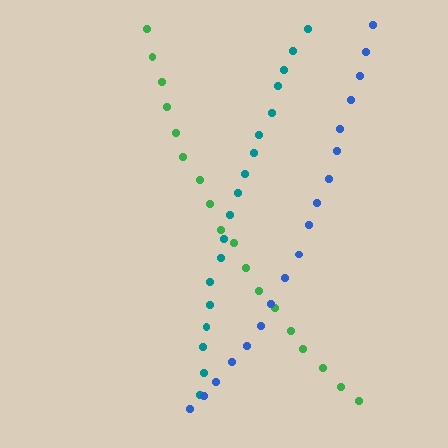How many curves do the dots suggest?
There are 3 distinct paths.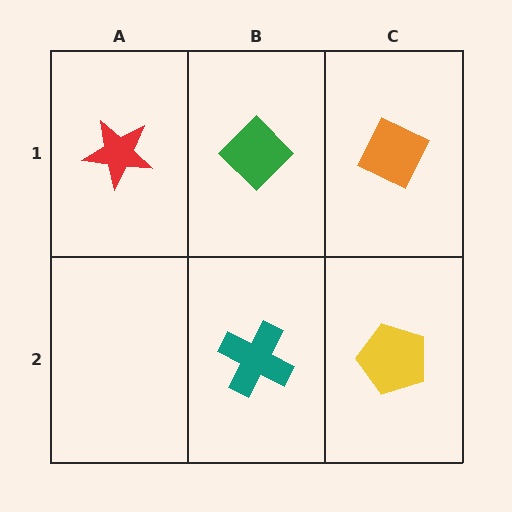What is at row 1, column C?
An orange diamond.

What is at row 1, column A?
A red star.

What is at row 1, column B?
A green diamond.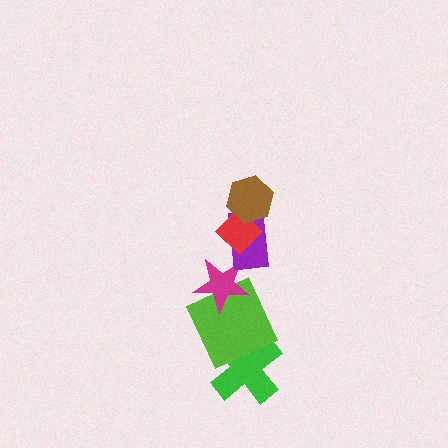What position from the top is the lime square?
The lime square is 5th from the top.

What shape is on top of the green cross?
The lime square is on top of the green cross.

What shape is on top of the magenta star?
The purple rectangle is on top of the magenta star.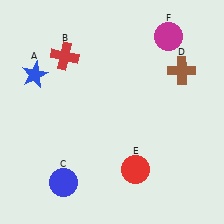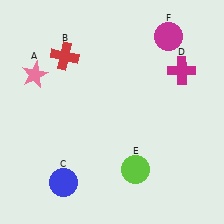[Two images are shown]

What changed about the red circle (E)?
In Image 1, E is red. In Image 2, it changed to lime.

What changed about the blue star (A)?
In Image 1, A is blue. In Image 2, it changed to pink.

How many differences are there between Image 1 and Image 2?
There are 3 differences between the two images.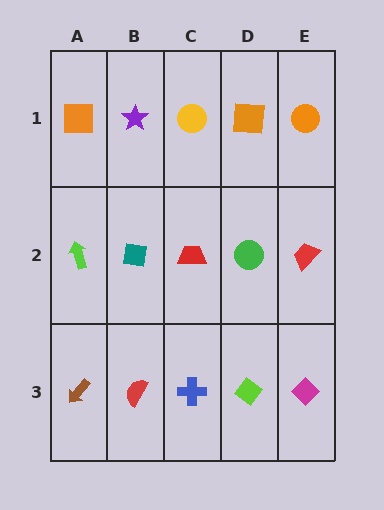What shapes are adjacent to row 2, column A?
An orange square (row 1, column A), a brown arrow (row 3, column A), a teal square (row 2, column B).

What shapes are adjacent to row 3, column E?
A red trapezoid (row 2, column E), a lime diamond (row 3, column D).